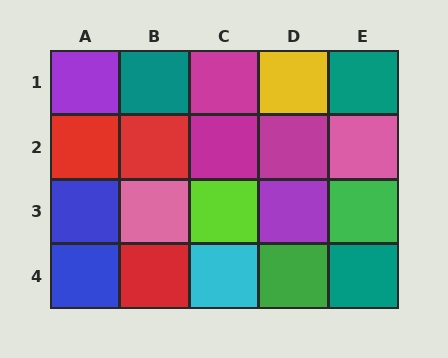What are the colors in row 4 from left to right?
Blue, red, cyan, green, teal.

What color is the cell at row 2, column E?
Pink.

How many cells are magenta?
3 cells are magenta.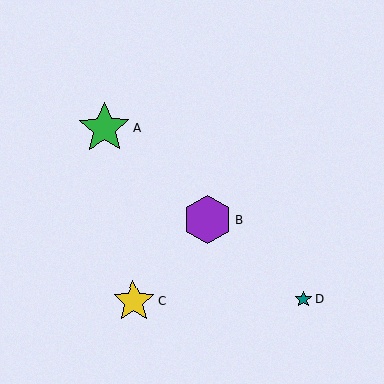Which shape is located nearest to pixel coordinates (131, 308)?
The yellow star (labeled C) at (133, 302) is nearest to that location.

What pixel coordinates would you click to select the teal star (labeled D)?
Click at (303, 300) to select the teal star D.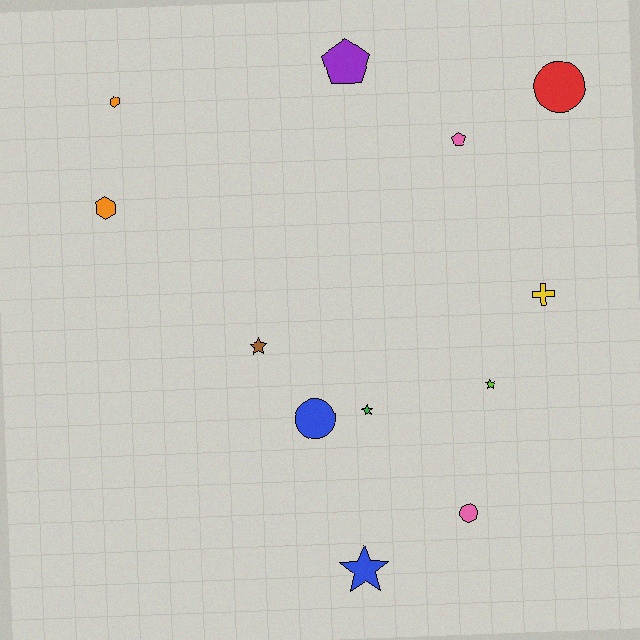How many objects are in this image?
There are 12 objects.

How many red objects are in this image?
There is 1 red object.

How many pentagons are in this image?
There are 2 pentagons.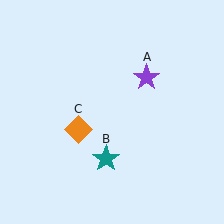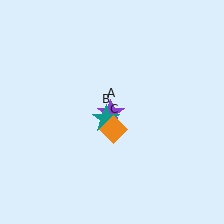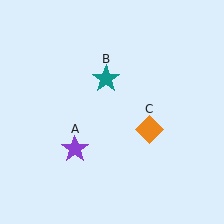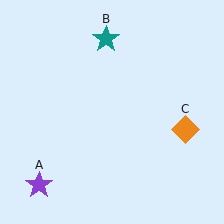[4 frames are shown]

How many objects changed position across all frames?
3 objects changed position: purple star (object A), teal star (object B), orange diamond (object C).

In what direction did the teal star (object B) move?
The teal star (object B) moved up.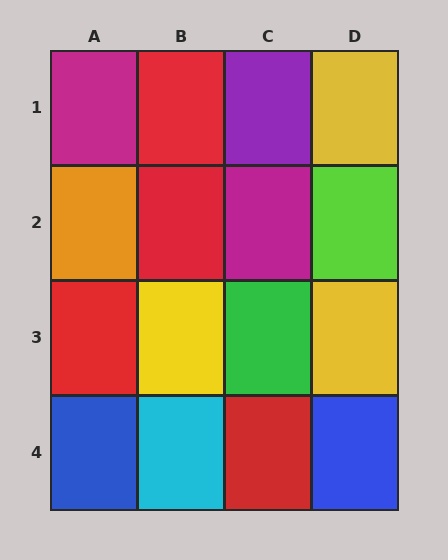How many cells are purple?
1 cell is purple.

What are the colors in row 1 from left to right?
Magenta, red, purple, yellow.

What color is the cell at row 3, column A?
Red.